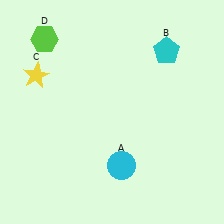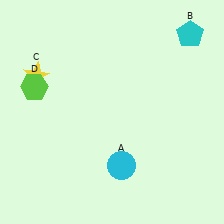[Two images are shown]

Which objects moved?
The objects that moved are: the cyan pentagon (B), the lime hexagon (D).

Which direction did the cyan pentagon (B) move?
The cyan pentagon (B) moved right.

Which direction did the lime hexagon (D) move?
The lime hexagon (D) moved down.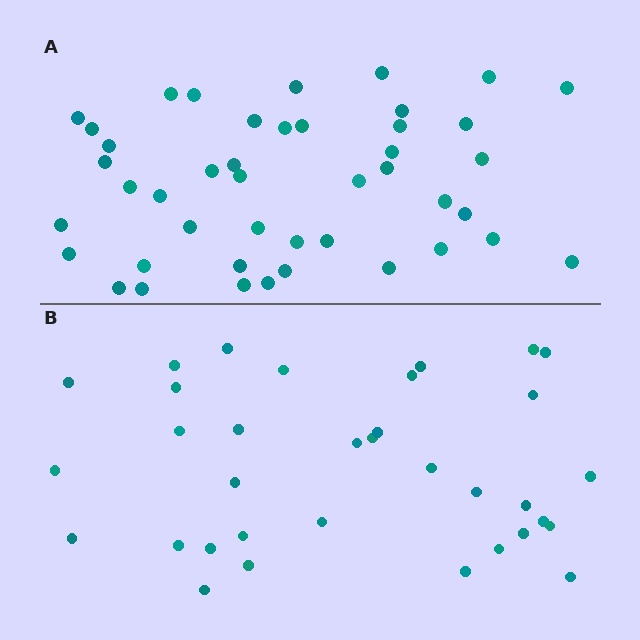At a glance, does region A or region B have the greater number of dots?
Region A (the top region) has more dots.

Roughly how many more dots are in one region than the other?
Region A has roughly 10 or so more dots than region B.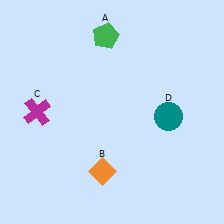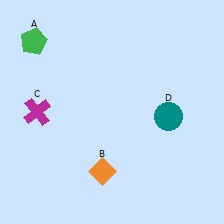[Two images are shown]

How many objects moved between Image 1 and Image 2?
1 object moved between the two images.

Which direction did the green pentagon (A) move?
The green pentagon (A) moved left.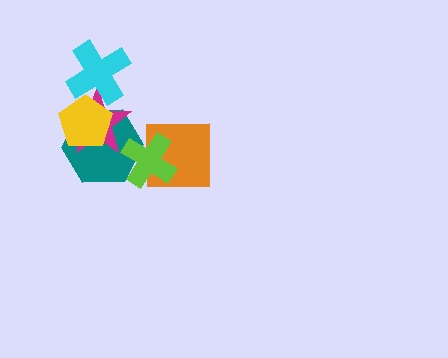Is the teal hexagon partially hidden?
Yes, it is partially covered by another shape.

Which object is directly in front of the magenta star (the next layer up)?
The yellow pentagon is directly in front of the magenta star.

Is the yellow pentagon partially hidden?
Yes, it is partially covered by another shape.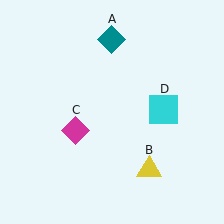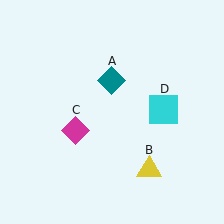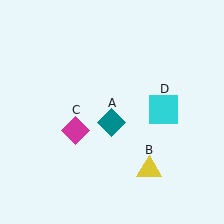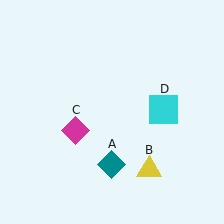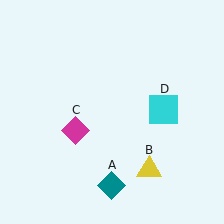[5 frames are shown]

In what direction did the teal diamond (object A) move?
The teal diamond (object A) moved down.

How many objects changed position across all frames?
1 object changed position: teal diamond (object A).